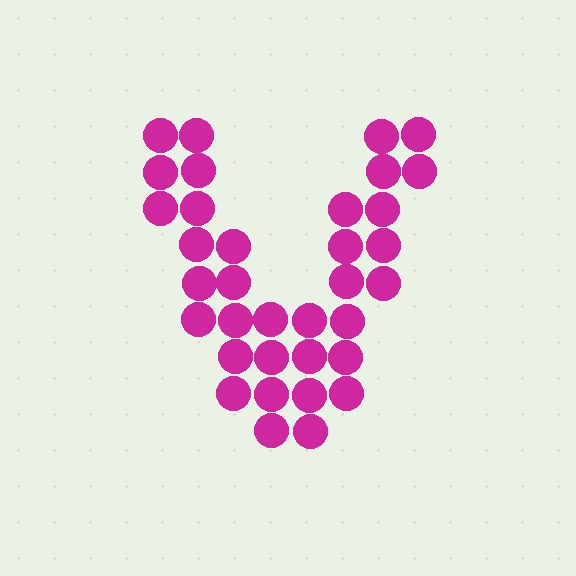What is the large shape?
The large shape is the letter V.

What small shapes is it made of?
It is made of small circles.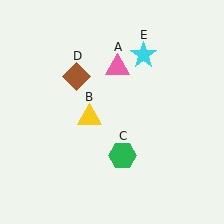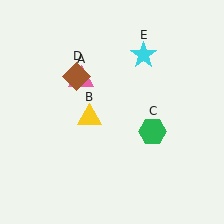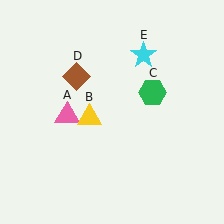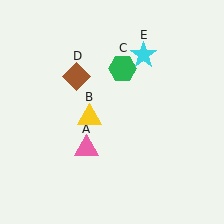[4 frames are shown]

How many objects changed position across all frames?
2 objects changed position: pink triangle (object A), green hexagon (object C).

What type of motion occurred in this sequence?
The pink triangle (object A), green hexagon (object C) rotated counterclockwise around the center of the scene.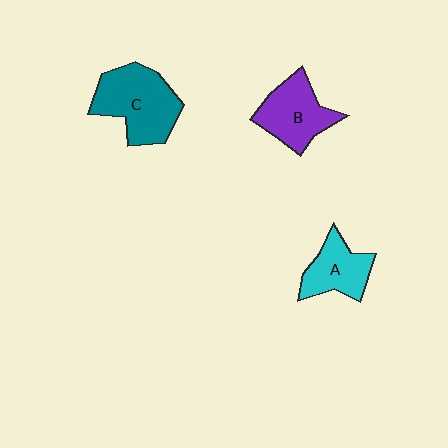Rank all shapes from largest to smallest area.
From largest to smallest: C (teal), B (purple), A (cyan).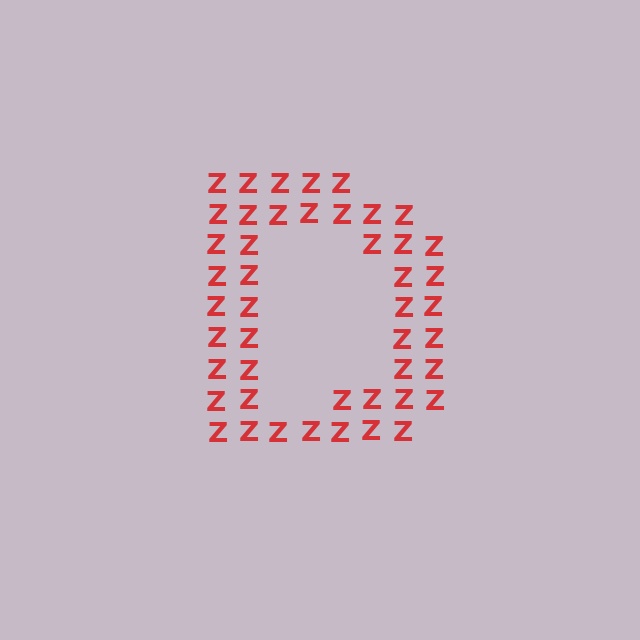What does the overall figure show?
The overall figure shows the letter D.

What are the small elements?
The small elements are letter Z's.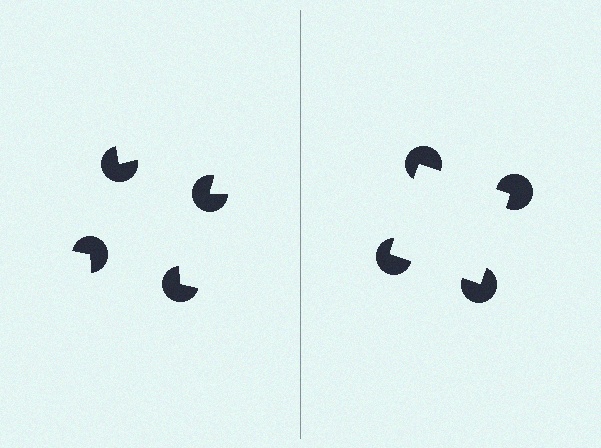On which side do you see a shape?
An illusory square appears on the right side. On the left side the wedge cuts are rotated, so no coherent shape forms.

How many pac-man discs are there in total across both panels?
8 — 4 on each side.